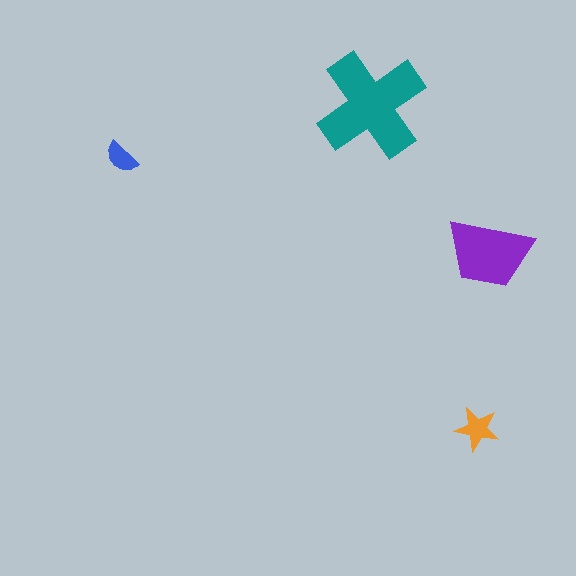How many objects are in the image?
There are 4 objects in the image.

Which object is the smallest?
The blue semicircle.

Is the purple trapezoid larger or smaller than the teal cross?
Smaller.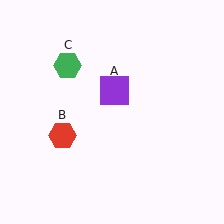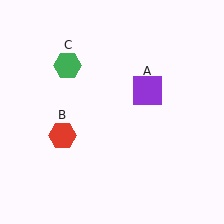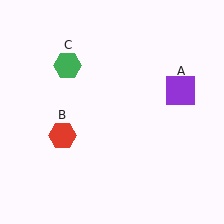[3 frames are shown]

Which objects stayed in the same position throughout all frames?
Red hexagon (object B) and green hexagon (object C) remained stationary.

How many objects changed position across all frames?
1 object changed position: purple square (object A).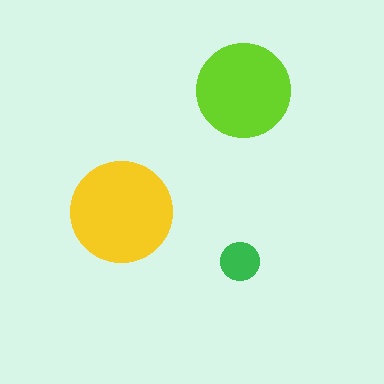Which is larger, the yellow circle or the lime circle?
The yellow one.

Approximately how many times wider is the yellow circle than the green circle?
About 2.5 times wider.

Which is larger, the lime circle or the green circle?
The lime one.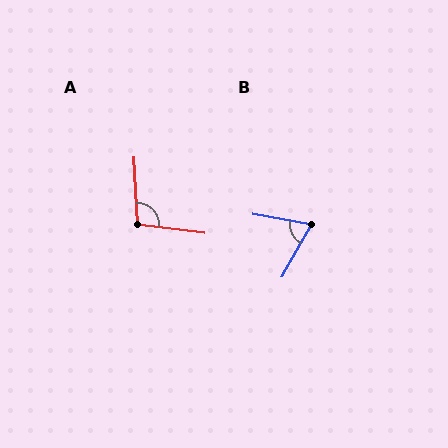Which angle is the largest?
A, at approximately 100 degrees.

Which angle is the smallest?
B, at approximately 70 degrees.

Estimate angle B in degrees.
Approximately 70 degrees.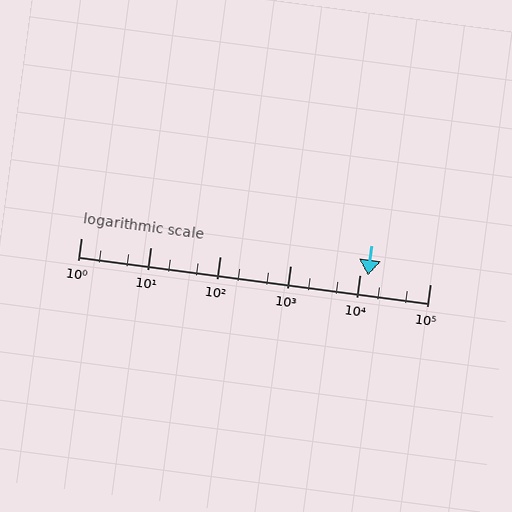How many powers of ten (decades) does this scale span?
The scale spans 5 decades, from 1 to 100000.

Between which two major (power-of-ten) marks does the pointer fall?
The pointer is between 10000 and 100000.